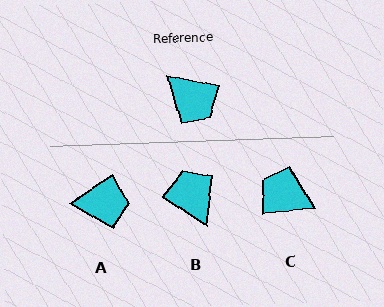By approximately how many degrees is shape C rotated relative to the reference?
Approximately 164 degrees clockwise.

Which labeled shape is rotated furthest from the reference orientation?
C, about 164 degrees away.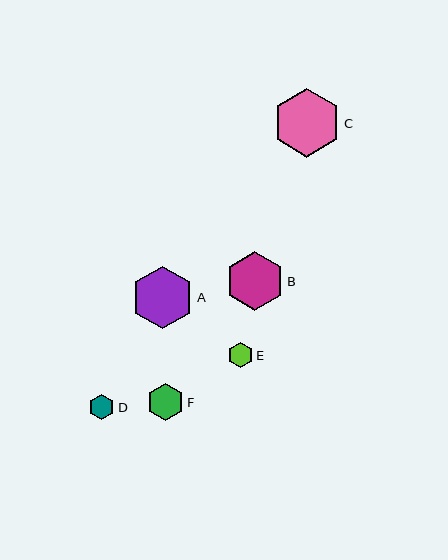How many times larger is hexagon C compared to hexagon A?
Hexagon C is approximately 1.1 times the size of hexagon A.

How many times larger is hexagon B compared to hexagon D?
Hexagon B is approximately 2.3 times the size of hexagon D.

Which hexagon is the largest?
Hexagon C is the largest with a size of approximately 69 pixels.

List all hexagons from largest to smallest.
From largest to smallest: C, A, B, F, E, D.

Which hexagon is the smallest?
Hexagon D is the smallest with a size of approximately 25 pixels.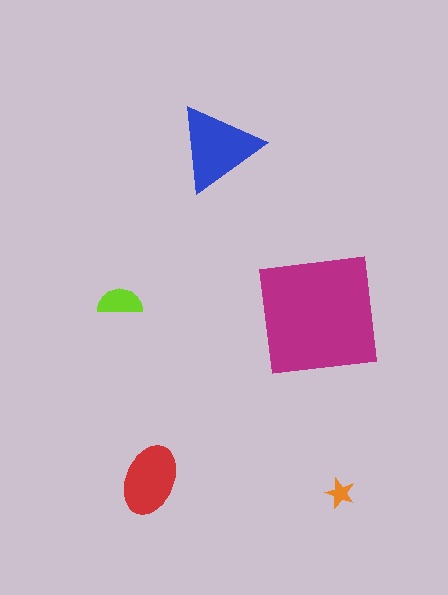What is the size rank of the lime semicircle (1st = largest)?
4th.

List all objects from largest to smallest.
The magenta square, the blue triangle, the red ellipse, the lime semicircle, the orange star.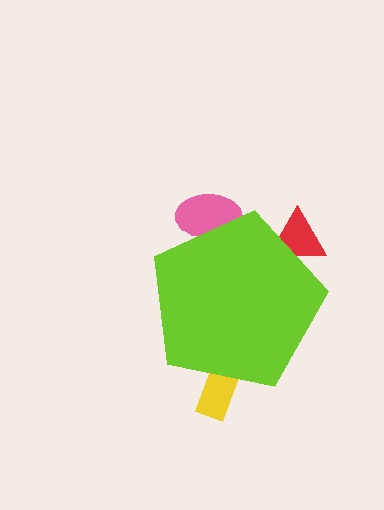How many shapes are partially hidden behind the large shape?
3 shapes are partially hidden.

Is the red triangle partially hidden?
Yes, the red triangle is partially hidden behind the lime pentagon.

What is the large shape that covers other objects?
A lime pentagon.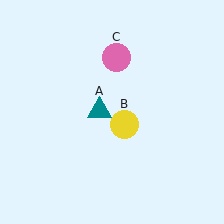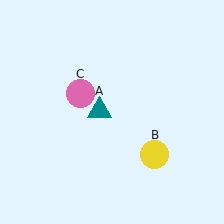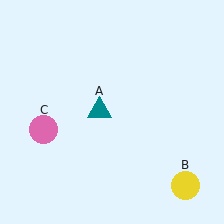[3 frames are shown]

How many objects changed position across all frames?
2 objects changed position: yellow circle (object B), pink circle (object C).